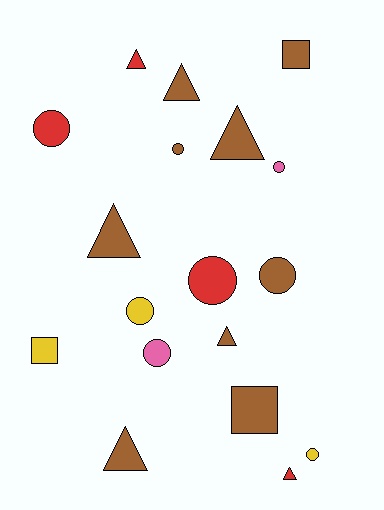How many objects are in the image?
There are 18 objects.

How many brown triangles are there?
There are 5 brown triangles.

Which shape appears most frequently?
Circle, with 8 objects.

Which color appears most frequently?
Brown, with 9 objects.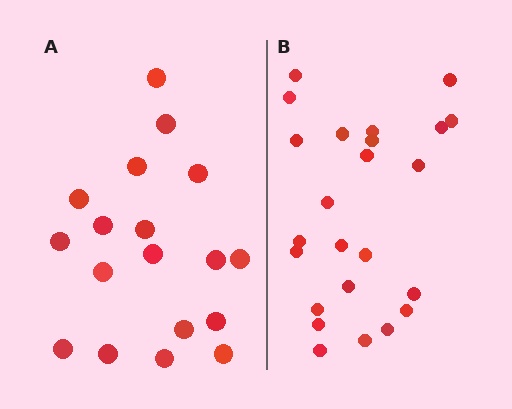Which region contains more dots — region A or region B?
Region B (the right region) has more dots.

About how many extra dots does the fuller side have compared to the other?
Region B has about 6 more dots than region A.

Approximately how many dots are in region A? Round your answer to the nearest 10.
About 20 dots. (The exact count is 18, which rounds to 20.)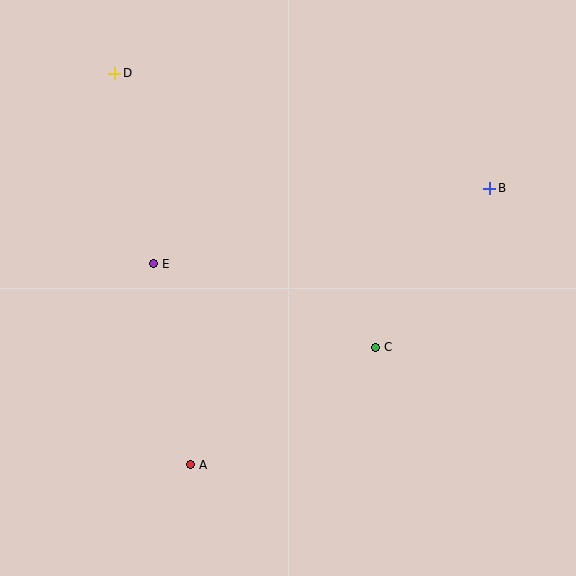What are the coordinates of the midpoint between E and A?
The midpoint between E and A is at (172, 364).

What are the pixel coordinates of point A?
Point A is at (191, 465).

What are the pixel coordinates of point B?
Point B is at (490, 188).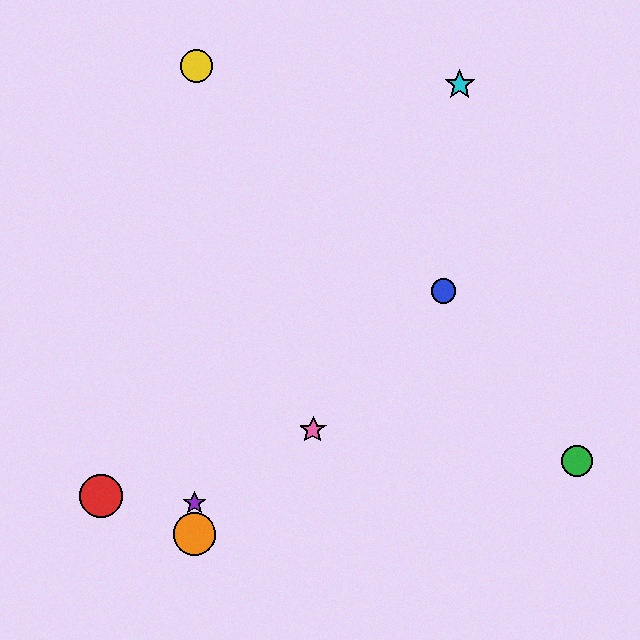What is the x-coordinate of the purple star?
The purple star is at x≈195.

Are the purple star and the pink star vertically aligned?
No, the purple star is at x≈195 and the pink star is at x≈313.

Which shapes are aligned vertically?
The yellow circle, the purple star, the orange circle are aligned vertically.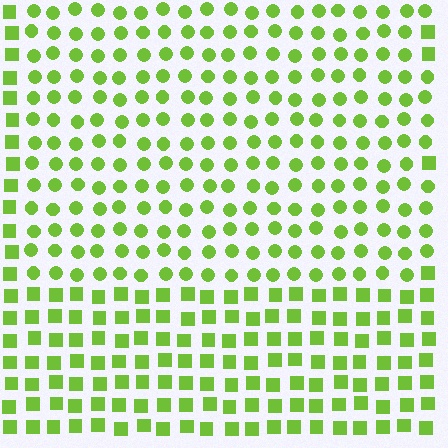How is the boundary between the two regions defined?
The boundary is defined by a change in element shape: circles inside vs. squares outside. All elements share the same color and spacing.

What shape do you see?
I see a rectangle.